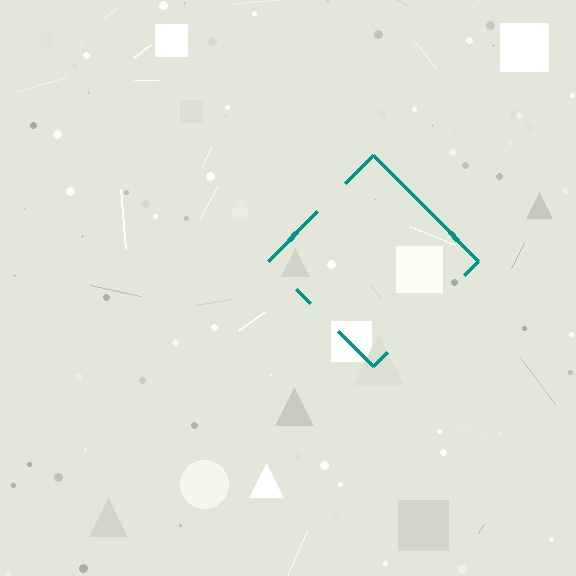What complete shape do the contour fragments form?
The contour fragments form a diamond.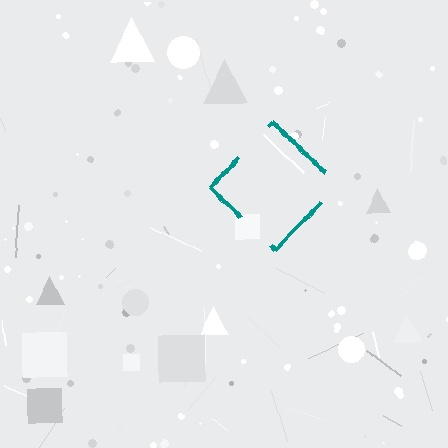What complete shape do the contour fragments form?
The contour fragments form a diamond.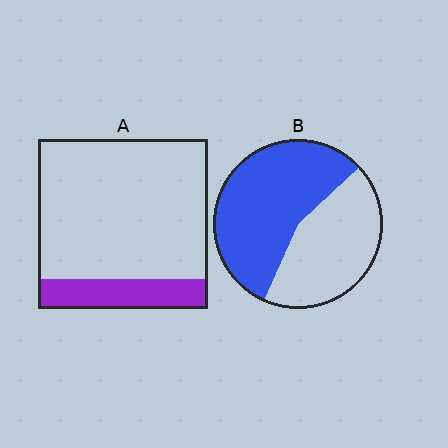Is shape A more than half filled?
No.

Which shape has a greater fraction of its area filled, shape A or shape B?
Shape B.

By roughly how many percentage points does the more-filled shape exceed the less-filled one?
By roughly 40 percentage points (B over A).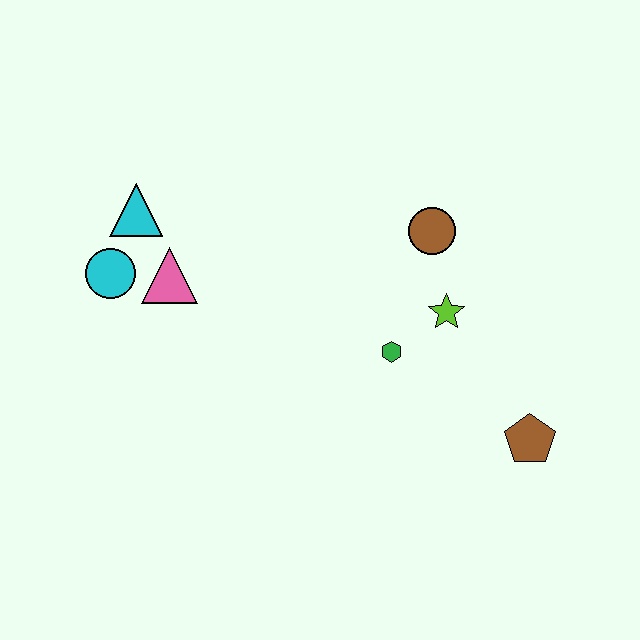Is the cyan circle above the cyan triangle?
No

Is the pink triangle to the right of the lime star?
No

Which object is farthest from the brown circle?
The cyan circle is farthest from the brown circle.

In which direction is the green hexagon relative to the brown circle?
The green hexagon is below the brown circle.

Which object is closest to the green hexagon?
The lime star is closest to the green hexagon.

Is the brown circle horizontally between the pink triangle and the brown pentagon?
Yes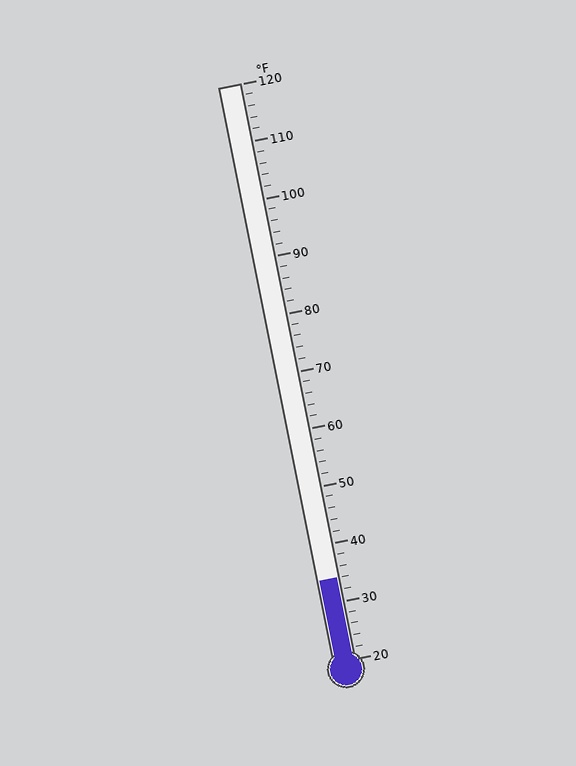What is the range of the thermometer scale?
The thermometer scale ranges from 20°F to 120°F.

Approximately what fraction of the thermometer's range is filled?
The thermometer is filled to approximately 15% of its range.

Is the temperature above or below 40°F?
The temperature is below 40°F.